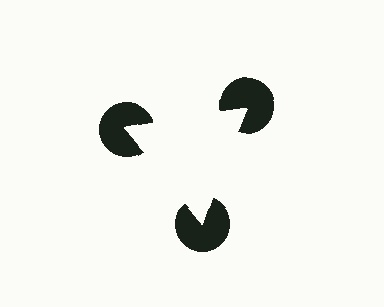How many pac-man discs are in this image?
There are 3 — one at each vertex of the illusory triangle.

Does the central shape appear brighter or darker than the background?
It typically appears slightly brighter than the background, even though no actual brightness change is drawn.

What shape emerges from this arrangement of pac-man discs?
An illusory triangle — its edges are inferred from the aligned wedge cuts in the pac-man discs, not physically drawn.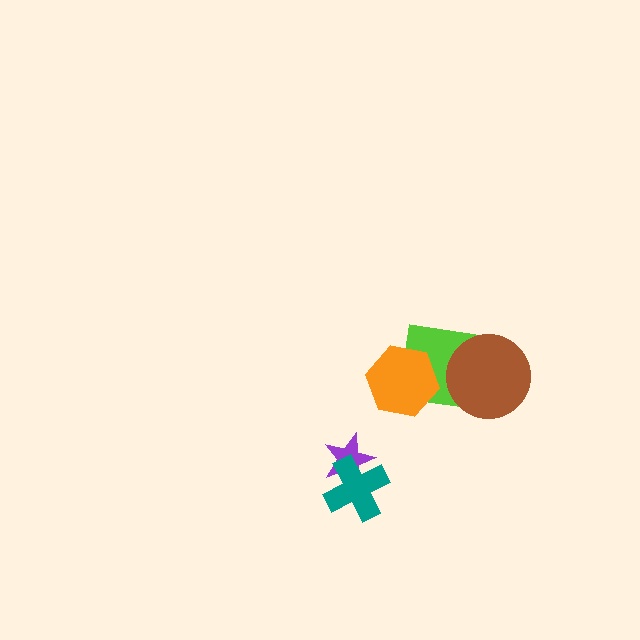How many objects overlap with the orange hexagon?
1 object overlaps with the orange hexagon.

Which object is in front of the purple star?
The teal cross is in front of the purple star.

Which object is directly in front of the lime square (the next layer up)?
The orange hexagon is directly in front of the lime square.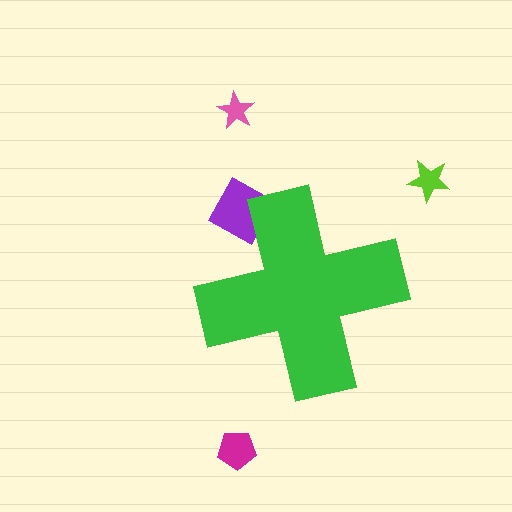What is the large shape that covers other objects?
A green cross.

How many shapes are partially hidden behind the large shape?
1 shape is partially hidden.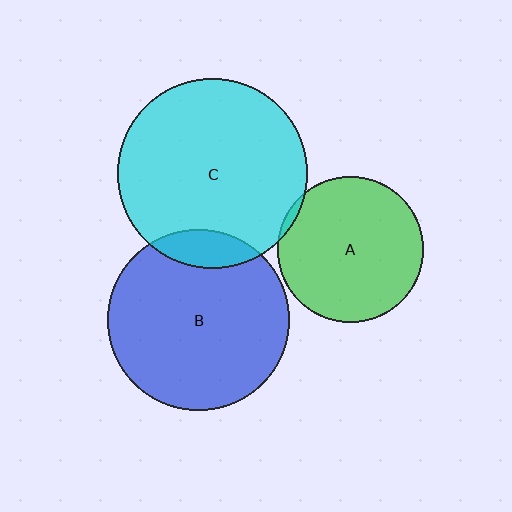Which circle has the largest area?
Circle C (cyan).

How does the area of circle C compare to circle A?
Approximately 1.7 times.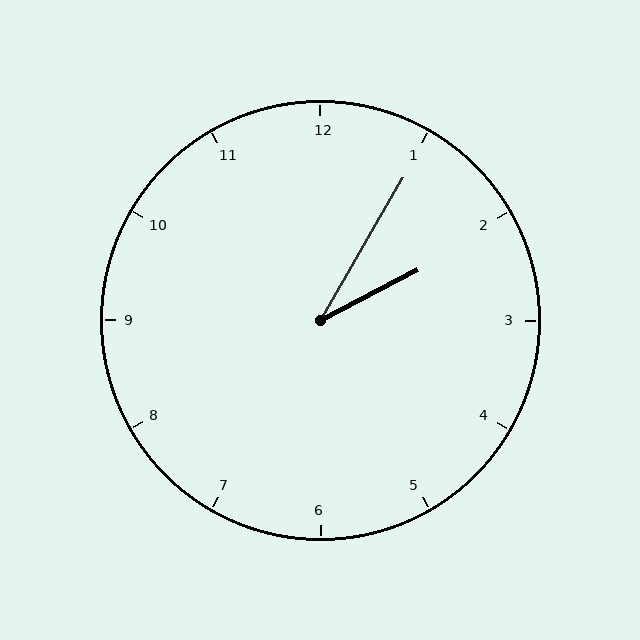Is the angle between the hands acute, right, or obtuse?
It is acute.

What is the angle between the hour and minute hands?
Approximately 32 degrees.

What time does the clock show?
2:05.